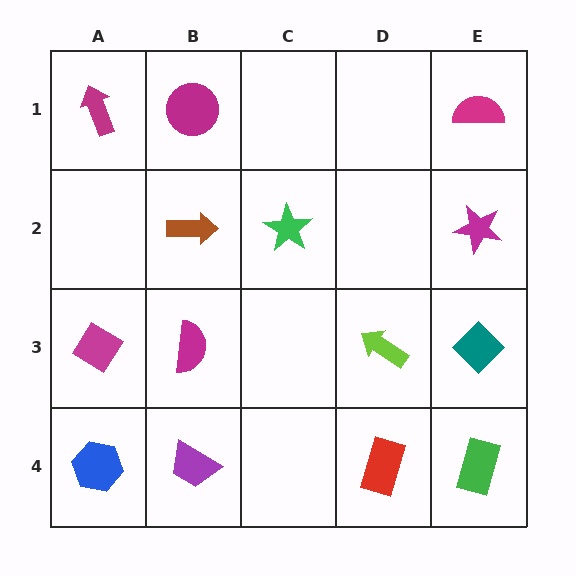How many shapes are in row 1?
3 shapes.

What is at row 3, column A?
A magenta diamond.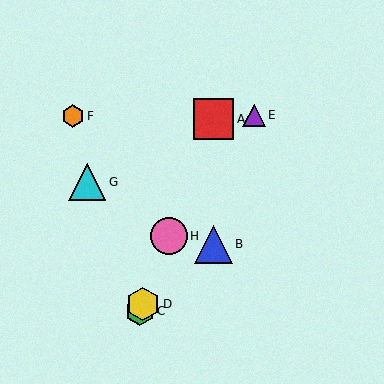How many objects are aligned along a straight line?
4 objects (A, C, D, H) are aligned along a straight line.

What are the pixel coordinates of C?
Object C is at (140, 311).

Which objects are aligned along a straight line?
Objects A, C, D, H are aligned along a straight line.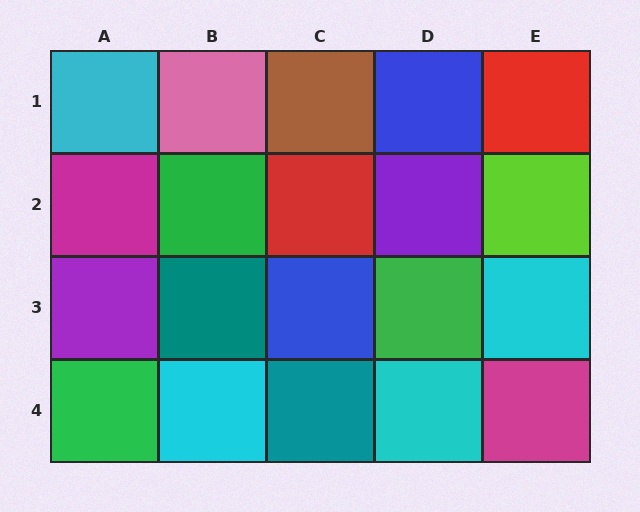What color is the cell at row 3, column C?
Blue.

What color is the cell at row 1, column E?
Red.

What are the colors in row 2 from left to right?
Magenta, green, red, purple, lime.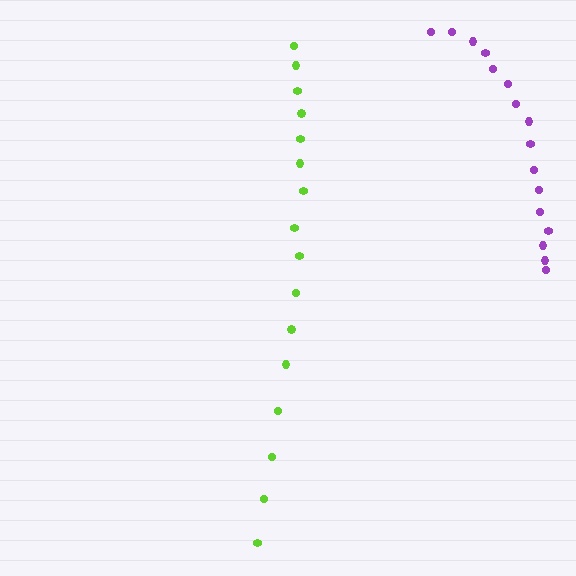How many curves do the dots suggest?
There are 2 distinct paths.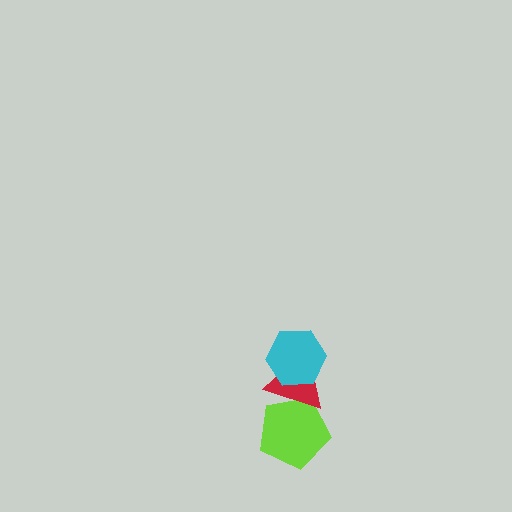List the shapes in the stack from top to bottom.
From top to bottom: the cyan hexagon, the red triangle, the lime pentagon.